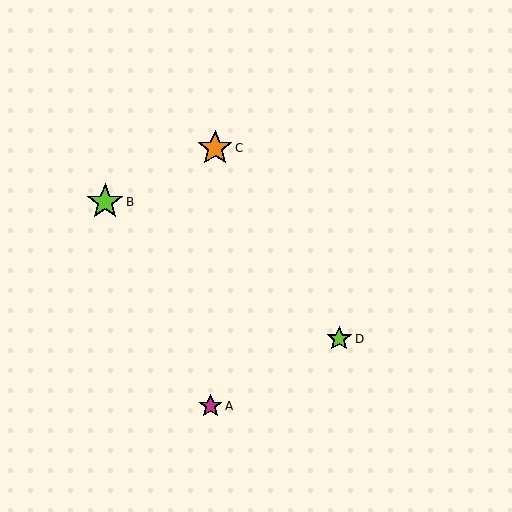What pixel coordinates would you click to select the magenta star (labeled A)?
Click at (211, 406) to select the magenta star A.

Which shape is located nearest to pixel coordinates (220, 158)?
The orange star (labeled C) at (215, 148) is nearest to that location.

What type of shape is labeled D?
Shape D is a lime star.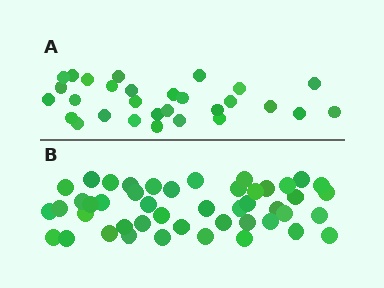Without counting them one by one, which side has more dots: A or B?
Region B (the bottom region) has more dots.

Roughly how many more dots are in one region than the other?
Region B has approximately 15 more dots than region A.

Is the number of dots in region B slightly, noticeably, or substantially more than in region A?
Region B has substantially more. The ratio is roughly 1.6 to 1.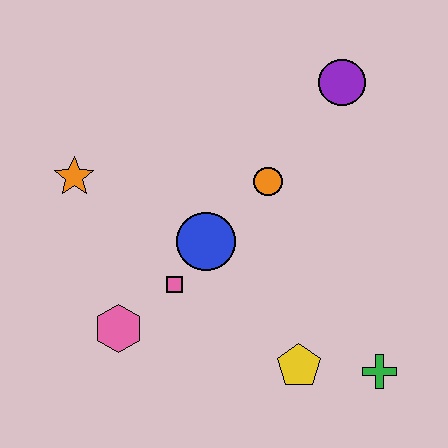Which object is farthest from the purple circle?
The pink hexagon is farthest from the purple circle.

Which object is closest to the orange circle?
The blue circle is closest to the orange circle.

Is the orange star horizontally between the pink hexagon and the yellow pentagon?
No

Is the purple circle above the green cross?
Yes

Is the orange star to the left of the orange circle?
Yes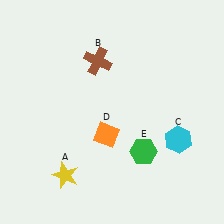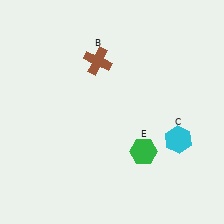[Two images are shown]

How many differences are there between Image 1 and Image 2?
There are 2 differences between the two images.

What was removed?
The orange diamond (D), the yellow star (A) were removed in Image 2.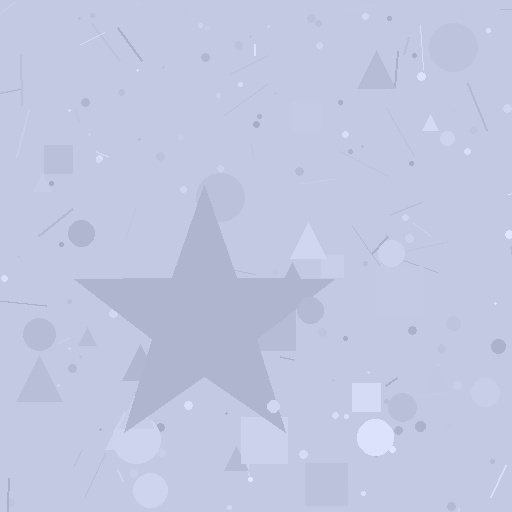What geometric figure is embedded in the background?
A star is embedded in the background.